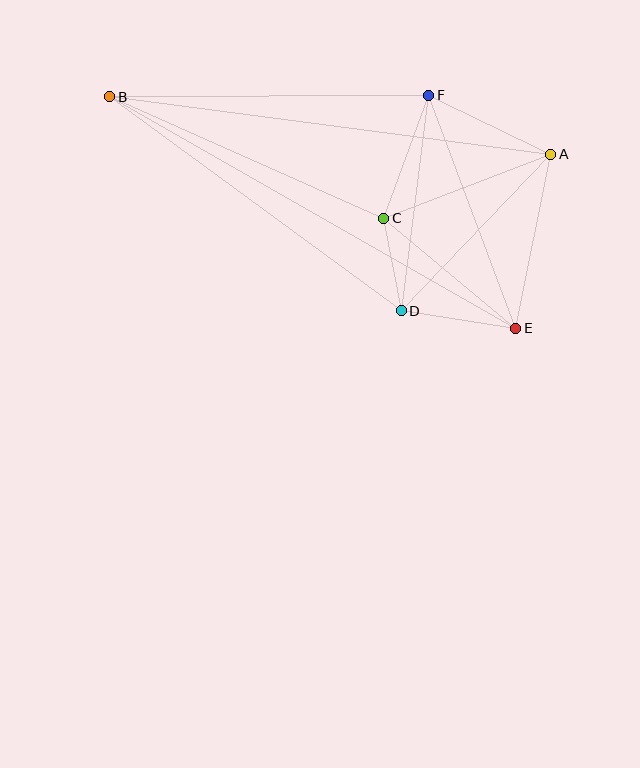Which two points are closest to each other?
Points C and D are closest to each other.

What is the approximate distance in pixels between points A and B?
The distance between A and B is approximately 445 pixels.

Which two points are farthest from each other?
Points B and E are farthest from each other.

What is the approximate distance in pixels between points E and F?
The distance between E and F is approximately 249 pixels.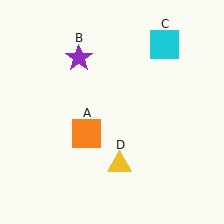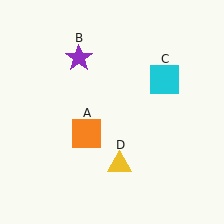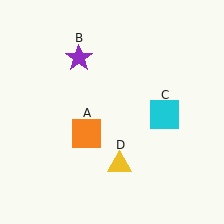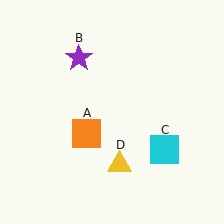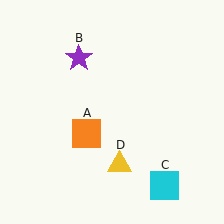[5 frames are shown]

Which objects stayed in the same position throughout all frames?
Orange square (object A) and purple star (object B) and yellow triangle (object D) remained stationary.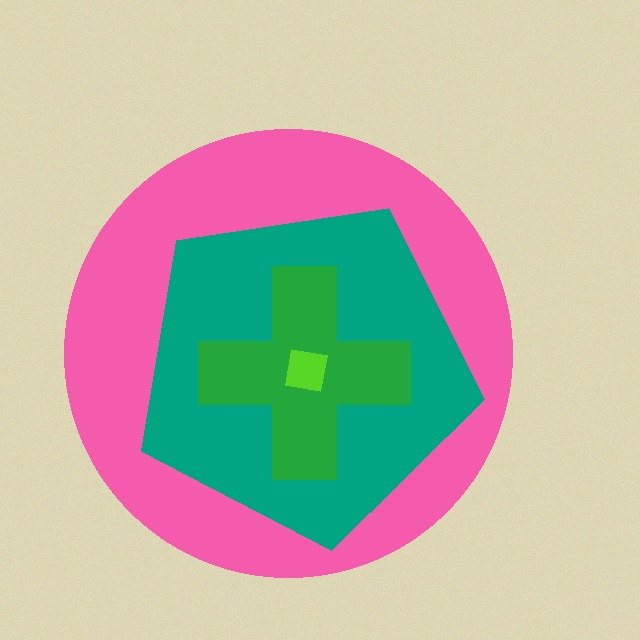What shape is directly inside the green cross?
The lime square.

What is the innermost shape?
The lime square.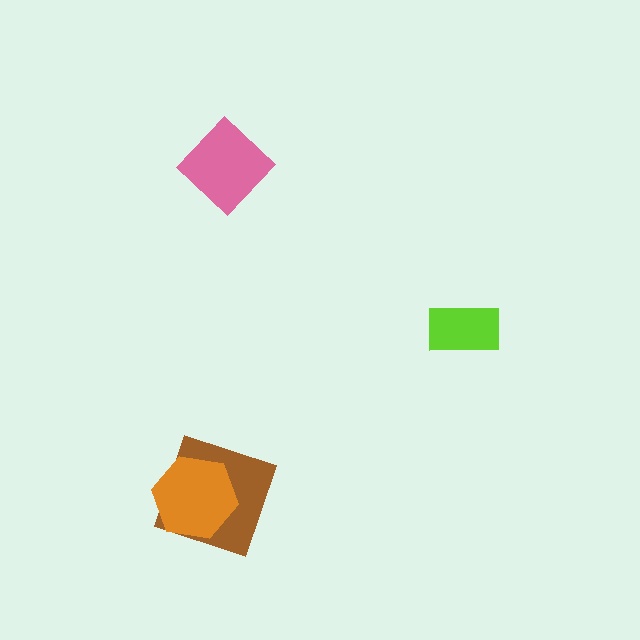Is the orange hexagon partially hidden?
No, no other shape covers it.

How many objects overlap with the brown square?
1 object overlaps with the brown square.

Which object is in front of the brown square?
The orange hexagon is in front of the brown square.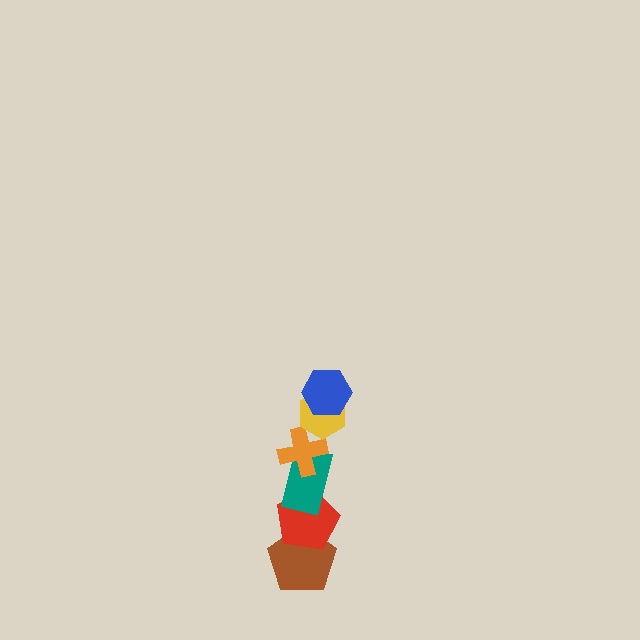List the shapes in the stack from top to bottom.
From top to bottom: the blue hexagon, the yellow hexagon, the orange cross, the teal rectangle, the red pentagon, the brown pentagon.